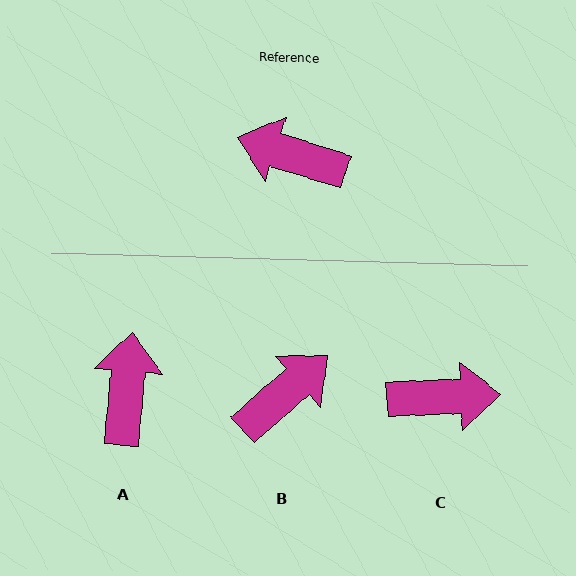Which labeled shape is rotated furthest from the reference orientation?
C, about 160 degrees away.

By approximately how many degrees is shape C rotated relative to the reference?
Approximately 160 degrees clockwise.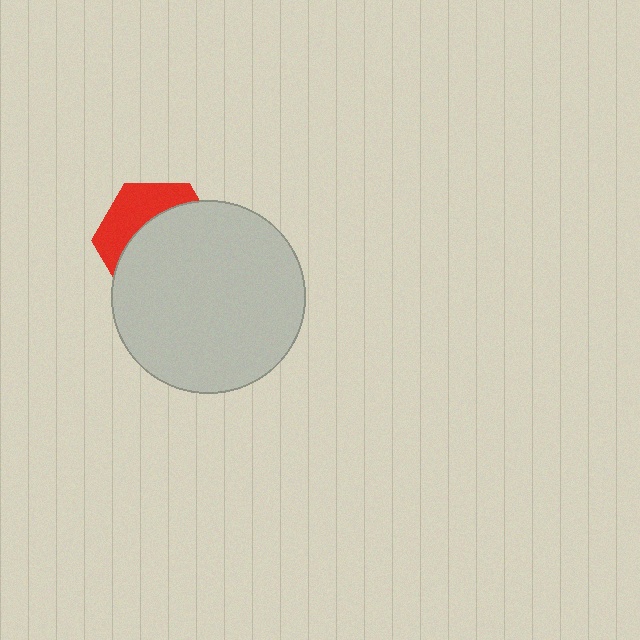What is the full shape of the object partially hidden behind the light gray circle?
The partially hidden object is a red hexagon.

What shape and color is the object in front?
The object in front is a light gray circle.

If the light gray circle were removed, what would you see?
You would see the complete red hexagon.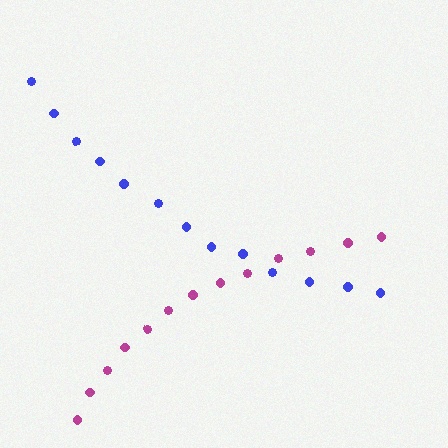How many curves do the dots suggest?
There are 2 distinct paths.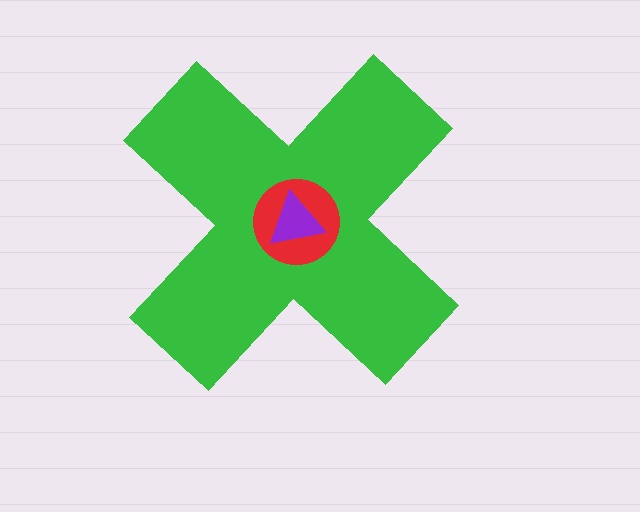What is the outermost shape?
The green cross.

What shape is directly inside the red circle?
The purple triangle.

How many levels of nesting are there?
3.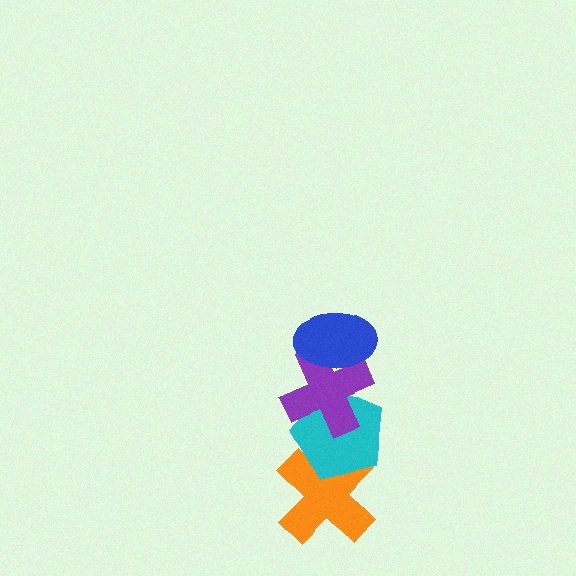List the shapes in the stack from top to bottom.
From top to bottom: the blue ellipse, the purple cross, the cyan pentagon, the orange cross.